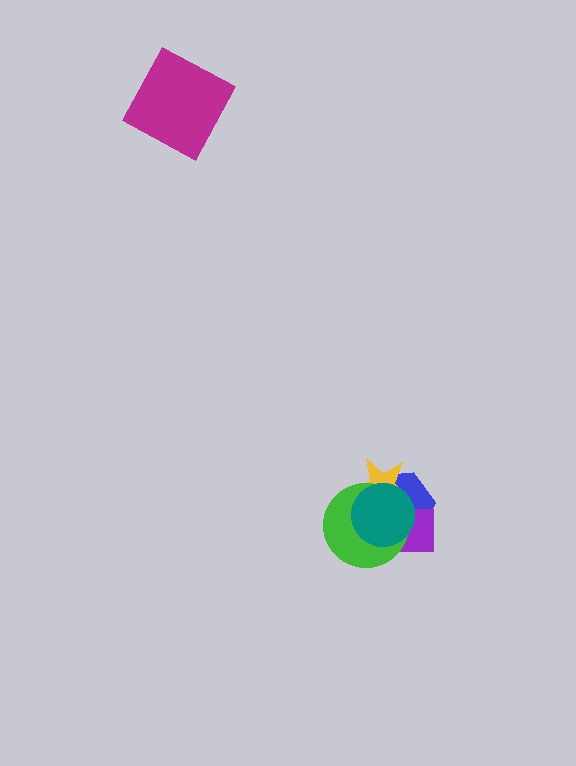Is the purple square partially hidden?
Yes, it is partially covered by another shape.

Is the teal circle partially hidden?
No, no other shape covers it.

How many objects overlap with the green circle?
4 objects overlap with the green circle.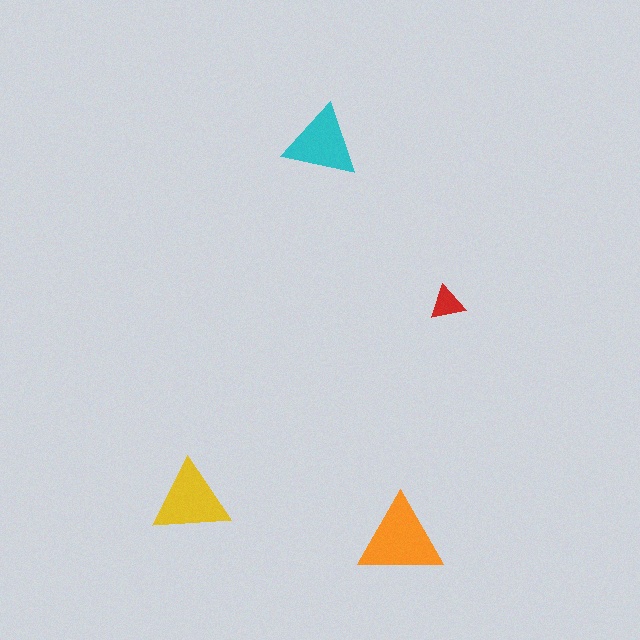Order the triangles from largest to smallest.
the orange one, the yellow one, the cyan one, the red one.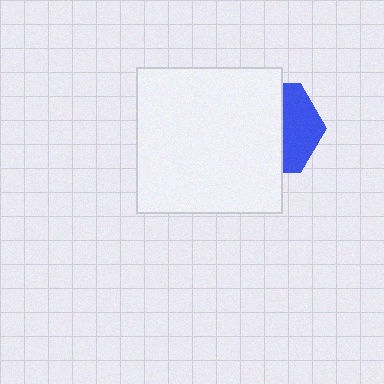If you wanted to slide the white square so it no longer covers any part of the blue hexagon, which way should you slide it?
Slide it left — that is the most direct way to separate the two shapes.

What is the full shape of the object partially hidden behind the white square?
The partially hidden object is a blue hexagon.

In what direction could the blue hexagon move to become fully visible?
The blue hexagon could move right. That would shift it out from behind the white square entirely.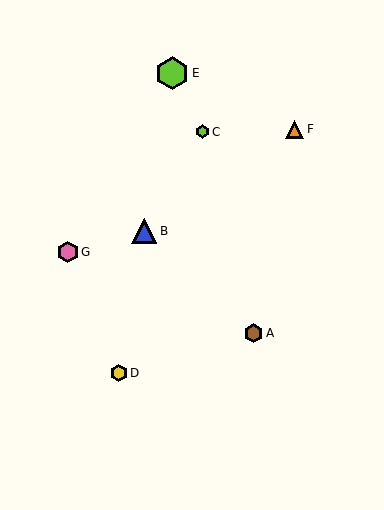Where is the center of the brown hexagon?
The center of the brown hexagon is at (253, 333).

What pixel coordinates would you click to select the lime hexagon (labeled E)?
Click at (172, 73) to select the lime hexagon E.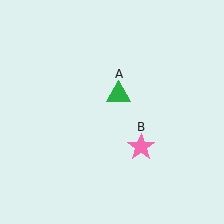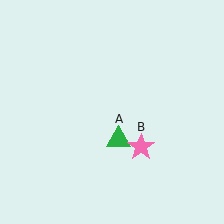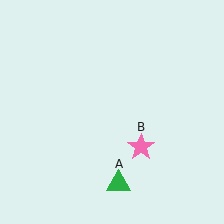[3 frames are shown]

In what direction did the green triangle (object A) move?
The green triangle (object A) moved down.